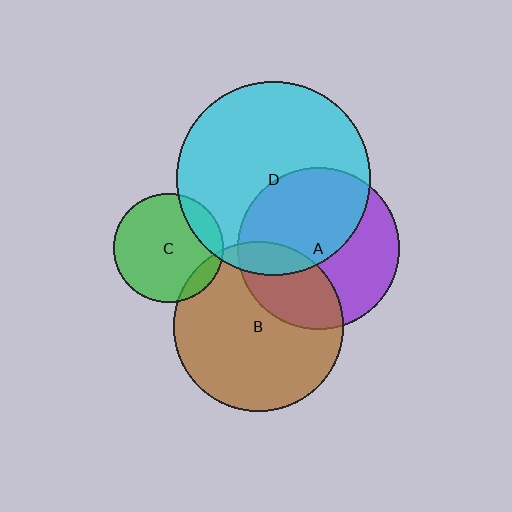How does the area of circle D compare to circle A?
Approximately 1.4 times.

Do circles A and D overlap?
Yes.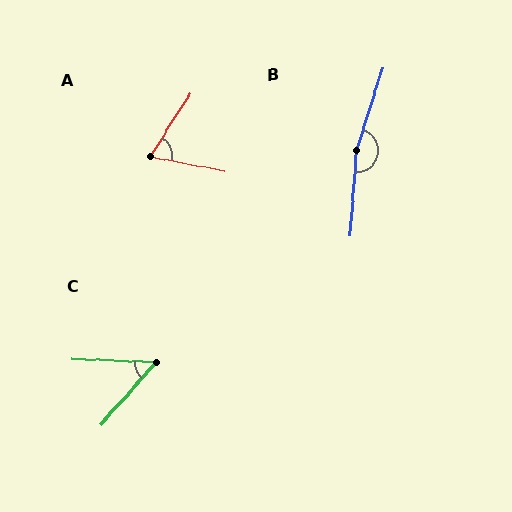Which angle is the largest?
B, at approximately 167 degrees.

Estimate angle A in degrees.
Approximately 69 degrees.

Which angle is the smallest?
C, at approximately 51 degrees.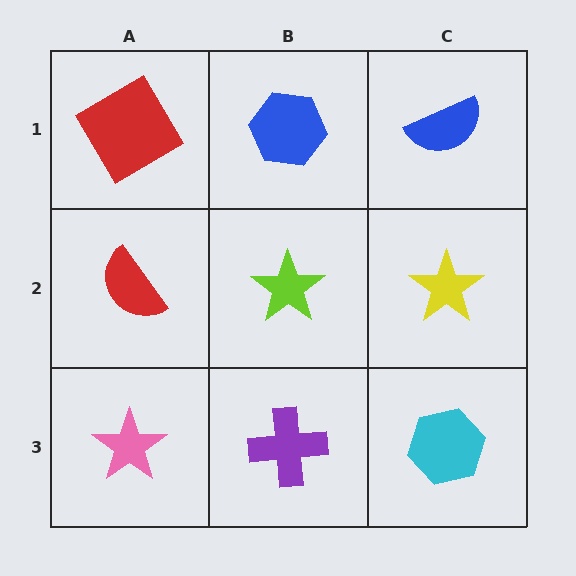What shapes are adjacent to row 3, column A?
A red semicircle (row 2, column A), a purple cross (row 3, column B).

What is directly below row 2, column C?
A cyan hexagon.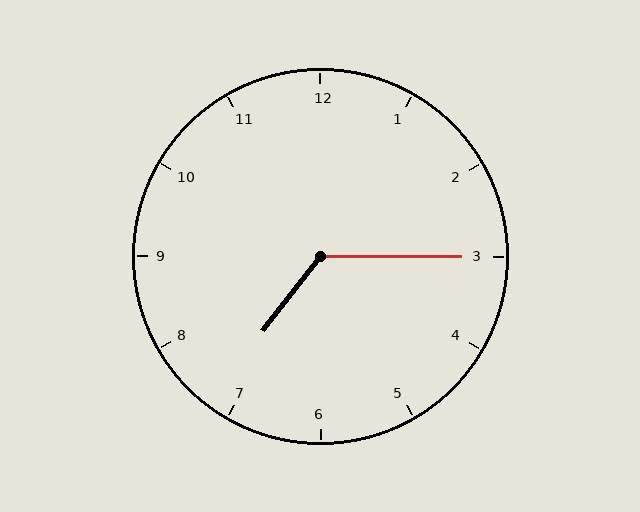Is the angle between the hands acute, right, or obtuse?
It is obtuse.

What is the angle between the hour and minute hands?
Approximately 128 degrees.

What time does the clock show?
7:15.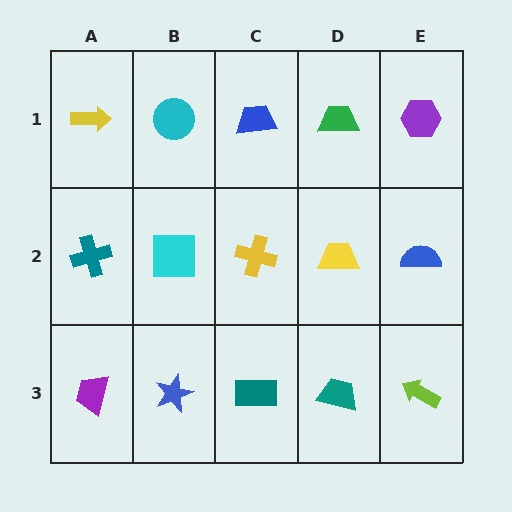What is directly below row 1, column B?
A cyan square.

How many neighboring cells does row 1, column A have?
2.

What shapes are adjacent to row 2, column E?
A purple hexagon (row 1, column E), a lime arrow (row 3, column E), a yellow trapezoid (row 2, column D).